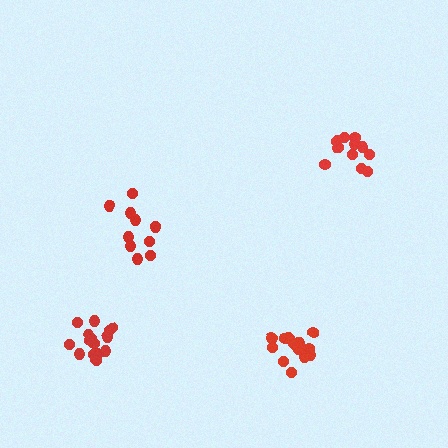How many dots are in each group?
Group 1: 11 dots, Group 2: 12 dots, Group 3: 16 dots, Group 4: 17 dots (56 total).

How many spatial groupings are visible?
There are 4 spatial groupings.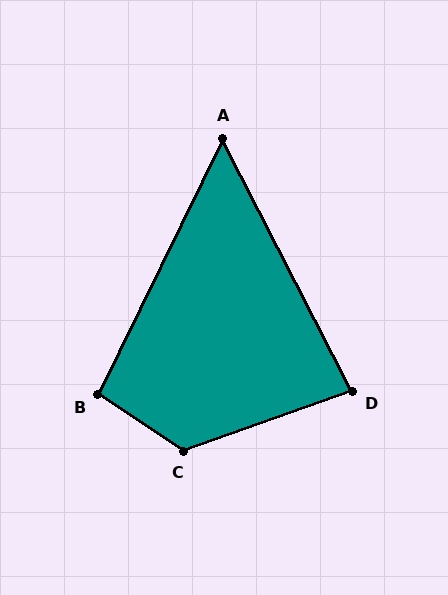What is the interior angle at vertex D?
Approximately 82 degrees (acute).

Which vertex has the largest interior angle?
C, at approximately 127 degrees.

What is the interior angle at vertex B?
Approximately 98 degrees (obtuse).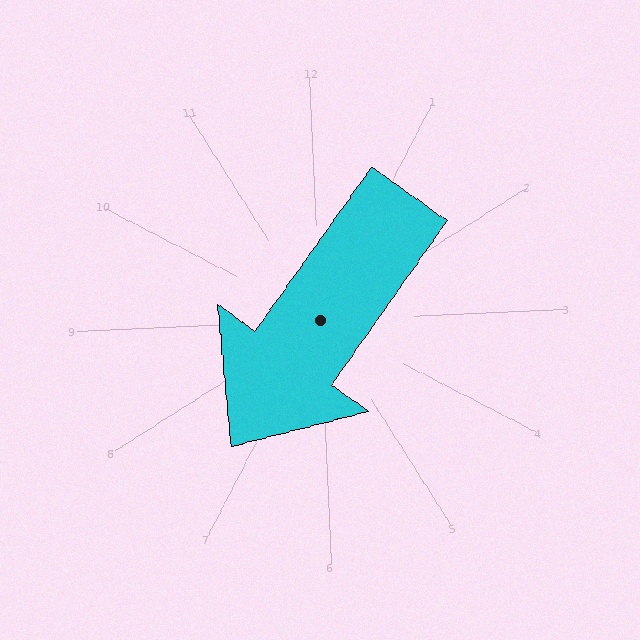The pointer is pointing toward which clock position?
Roughly 7 o'clock.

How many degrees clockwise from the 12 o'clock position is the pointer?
Approximately 218 degrees.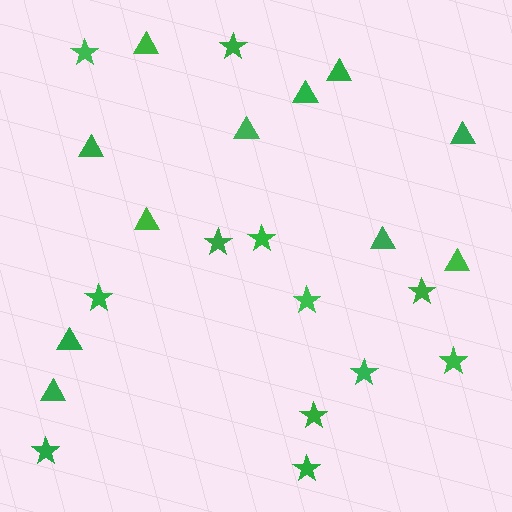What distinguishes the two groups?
There are 2 groups: one group of stars (12) and one group of triangles (11).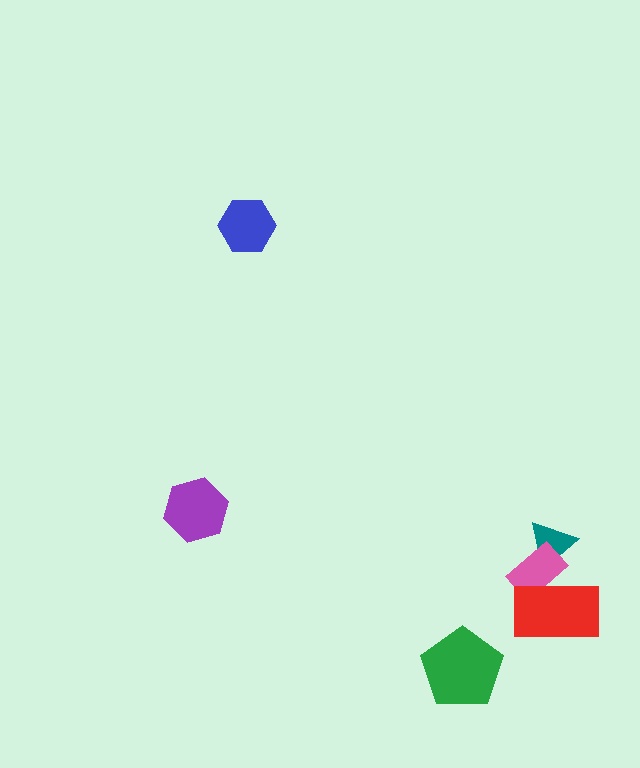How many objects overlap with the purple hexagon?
0 objects overlap with the purple hexagon.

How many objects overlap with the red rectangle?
1 object overlaps with the red rectangle.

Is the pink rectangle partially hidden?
Yes, it is partially covered by another shape.